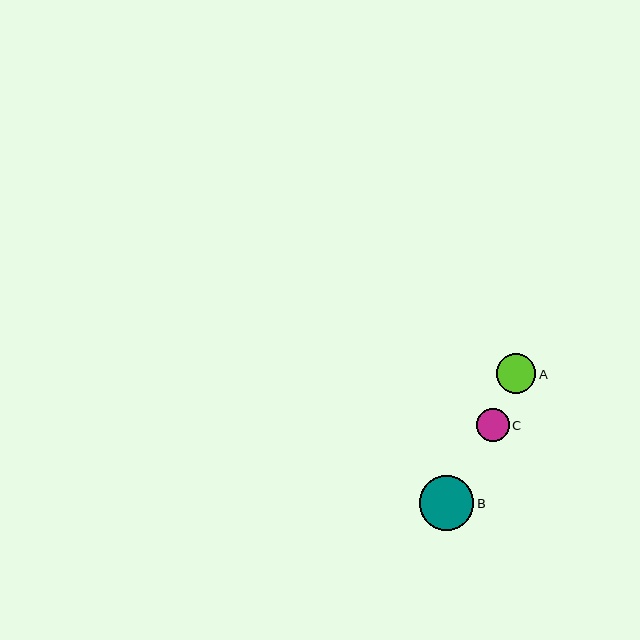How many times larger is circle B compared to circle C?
Circle B is approximately 1.7 times the size of circle C.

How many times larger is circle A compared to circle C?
Circle A is approximately 1.2 times the size of circle C.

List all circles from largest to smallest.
From largest to smallest: B, A, C.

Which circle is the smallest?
Circle C is the smallest with a size of approximately 33 pixels.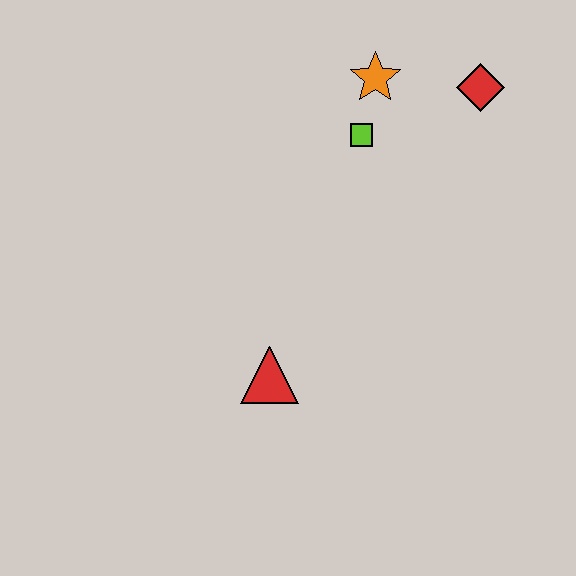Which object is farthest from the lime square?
The red triangle is farthest from the lime square.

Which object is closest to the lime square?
The orange star is closest to the lime square.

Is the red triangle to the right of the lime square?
No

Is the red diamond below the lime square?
No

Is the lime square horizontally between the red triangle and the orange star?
Yes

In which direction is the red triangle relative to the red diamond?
The red triangle is below the red diamond.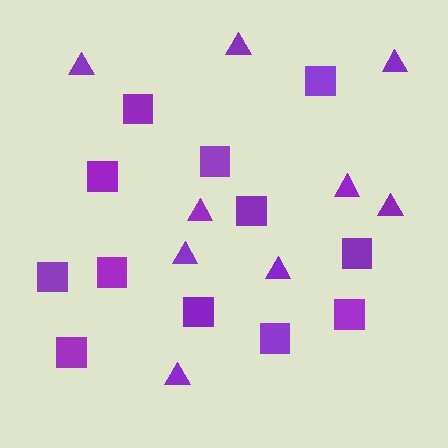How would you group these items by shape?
There are 2 groups: one group of triangles (9) and one group of squares (12).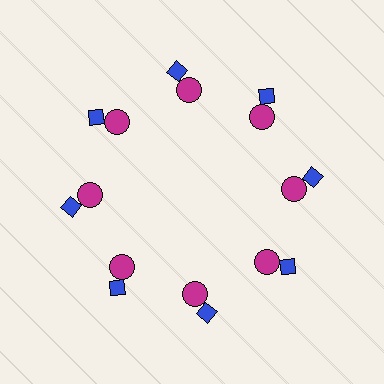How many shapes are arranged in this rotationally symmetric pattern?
There are 16 shapes, arranged in 8 groups of 2.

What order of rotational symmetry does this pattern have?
This pattern has 8-fold rotational symmetry.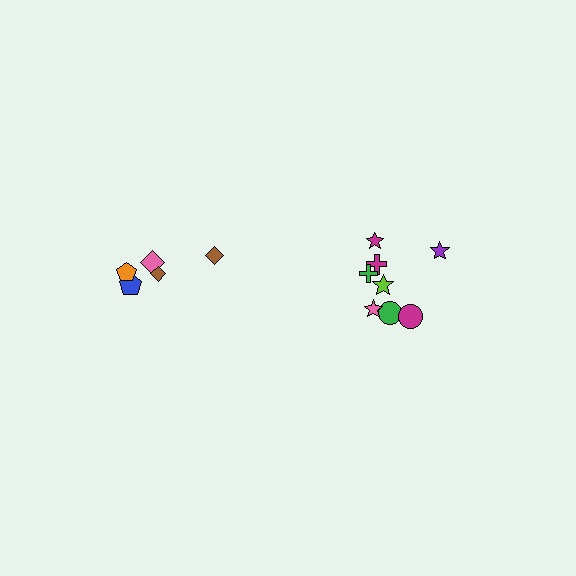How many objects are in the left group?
There are 5 objects.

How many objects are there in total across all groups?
There are 13 objects.